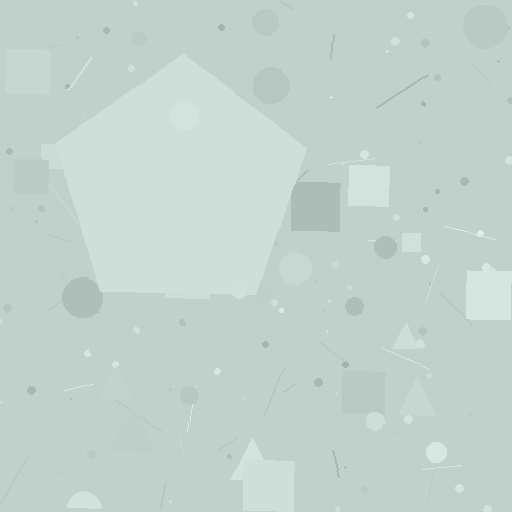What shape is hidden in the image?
A pentagon is hidden in the image.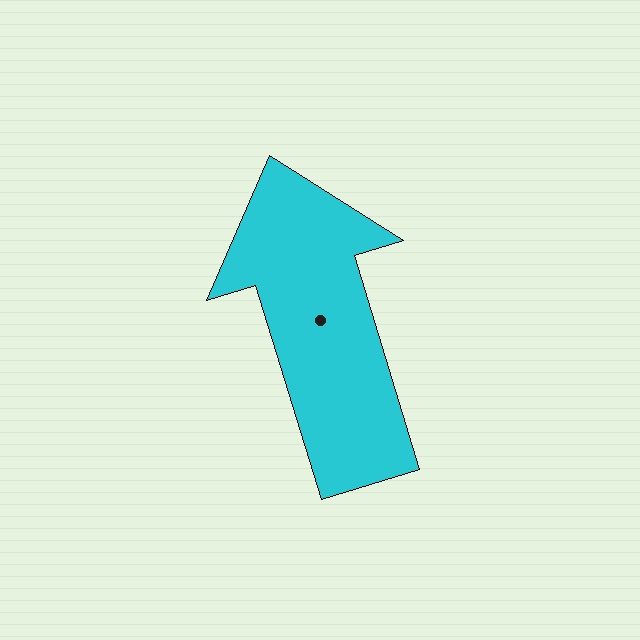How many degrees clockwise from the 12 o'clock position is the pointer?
Approximately 343 degrees.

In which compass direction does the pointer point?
North.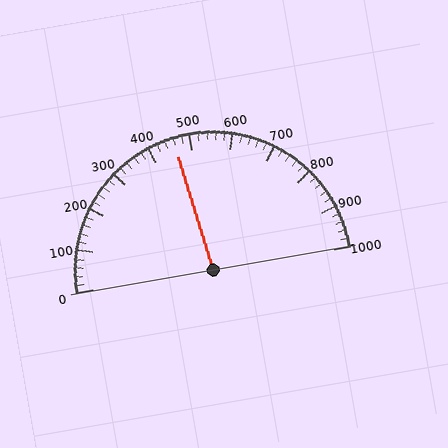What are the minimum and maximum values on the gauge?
The gauge ranges from 0 to 1000.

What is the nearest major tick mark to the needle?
The nearest major tick mark is 500.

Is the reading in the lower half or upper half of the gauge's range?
The reading is in the lower half of the range (0 to 1000).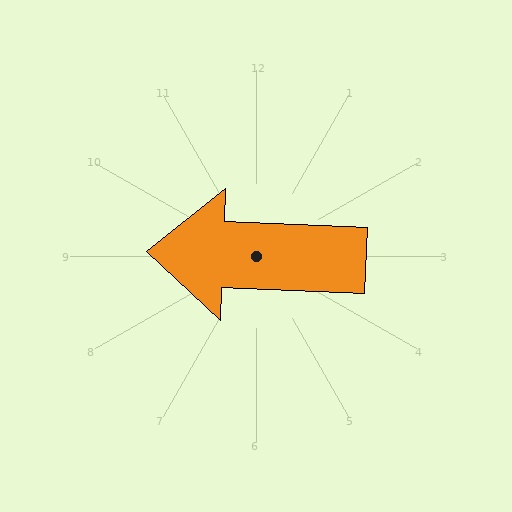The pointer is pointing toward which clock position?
Roughly 9 o'clock.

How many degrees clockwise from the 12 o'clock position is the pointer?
Approximately 272 degrees.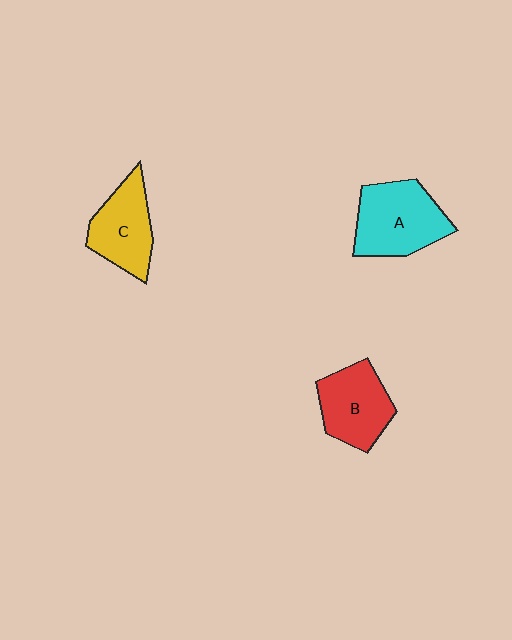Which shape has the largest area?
Shape A (cyan).